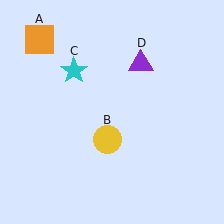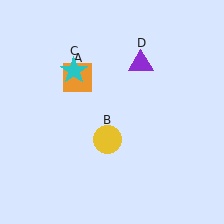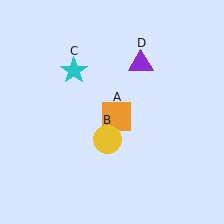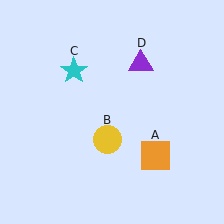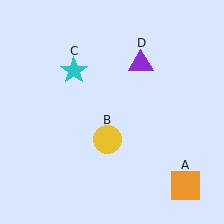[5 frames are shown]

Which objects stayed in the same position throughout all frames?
Yellow circle (object B) and cyan star (object C) and purple triangle (object D) remained stationary.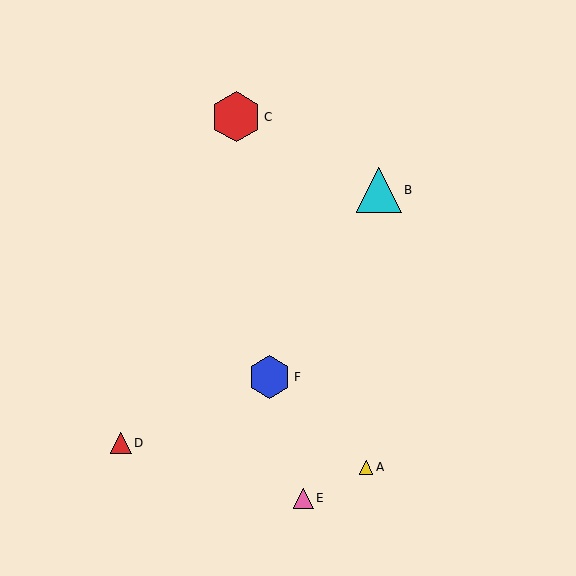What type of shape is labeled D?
Shape D is a red triangle.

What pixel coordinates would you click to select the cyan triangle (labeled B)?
Click at (379, 190) to select the cyan triangle B.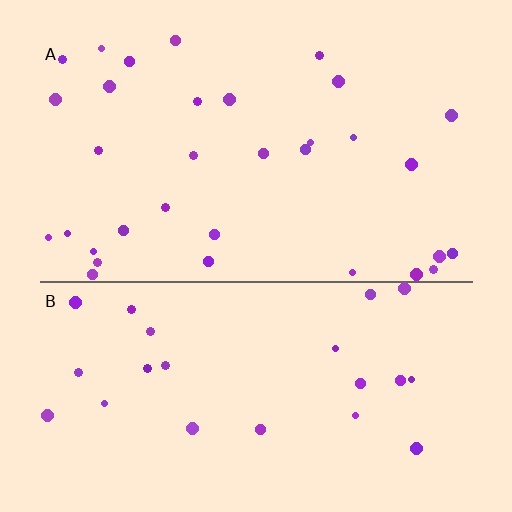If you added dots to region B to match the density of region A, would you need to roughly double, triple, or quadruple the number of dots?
Approximately double.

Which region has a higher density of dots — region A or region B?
A (the top).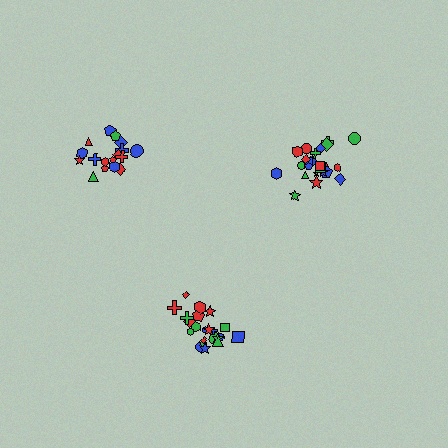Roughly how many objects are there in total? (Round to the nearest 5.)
Roughly 65 objects in total.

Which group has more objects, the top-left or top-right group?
The top-right group.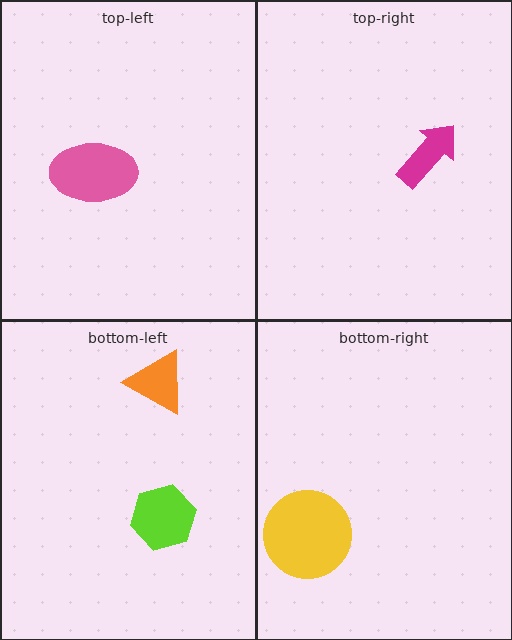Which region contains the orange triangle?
The bottom-left region.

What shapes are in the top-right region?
The magenta arrow.